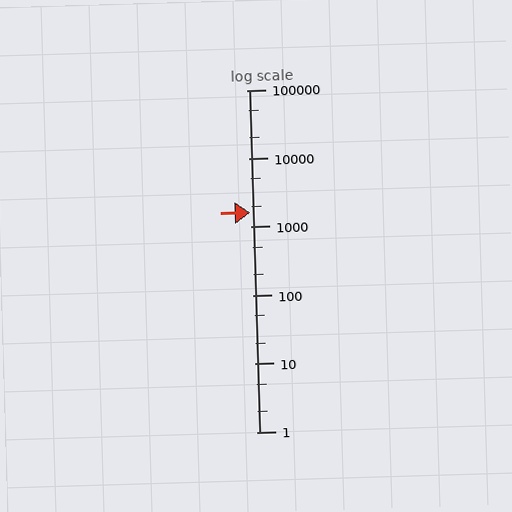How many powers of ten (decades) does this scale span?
The scale spans 5 decades, from 1 to 100000.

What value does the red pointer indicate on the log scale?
The pointer indicates approximately 1600.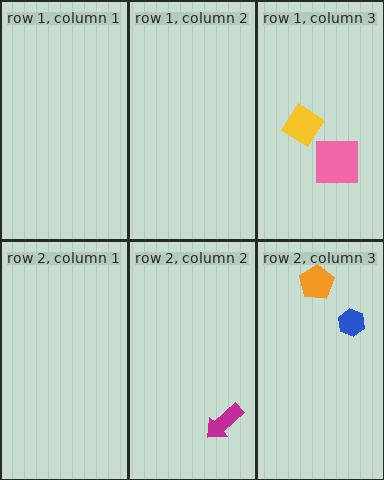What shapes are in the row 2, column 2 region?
The magenta arrow.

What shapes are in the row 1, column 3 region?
The yellow diamond, the pink square.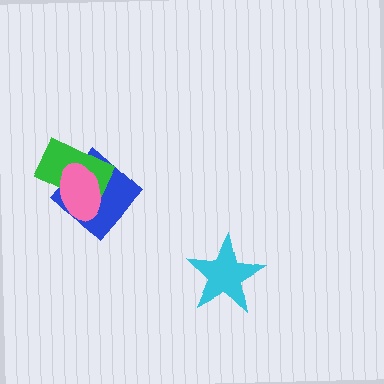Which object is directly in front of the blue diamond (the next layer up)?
The green rectangle is directly in front of the blue diamond.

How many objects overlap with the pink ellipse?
2 objects overlap with the pink ellipse.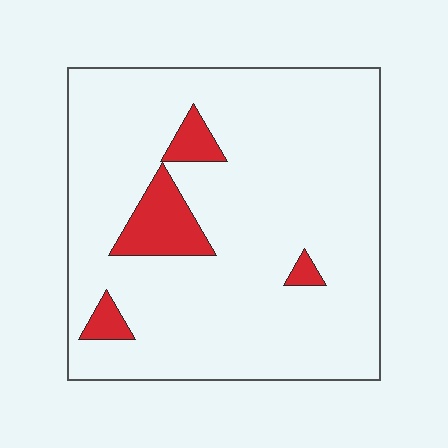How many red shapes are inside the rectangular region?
4.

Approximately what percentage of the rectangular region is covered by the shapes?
Approximately 10%.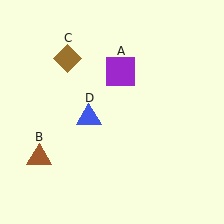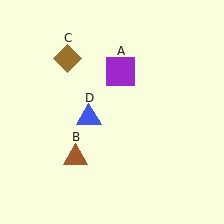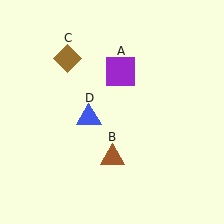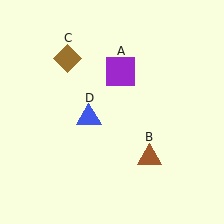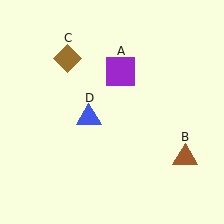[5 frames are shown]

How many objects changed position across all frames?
1 object changed position: brown triangle (object B).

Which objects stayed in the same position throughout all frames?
Purple square (object A) and brown diamond (object C) and blue triangle (object D) remained stationary.